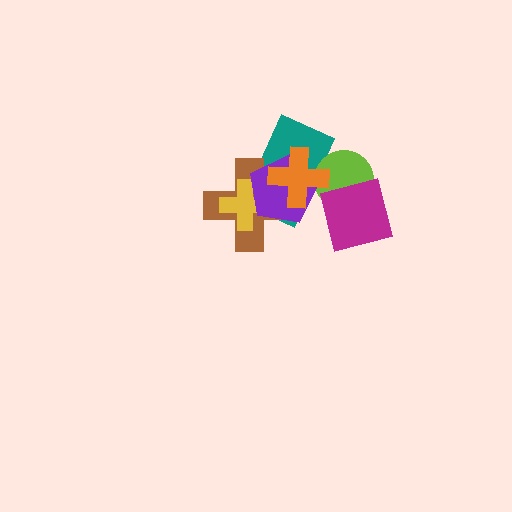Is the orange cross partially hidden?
No, no other shape covers it.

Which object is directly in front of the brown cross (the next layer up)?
The yellow cross is directly in front of the brown cross.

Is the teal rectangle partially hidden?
Yes, it is partially covered by another shape.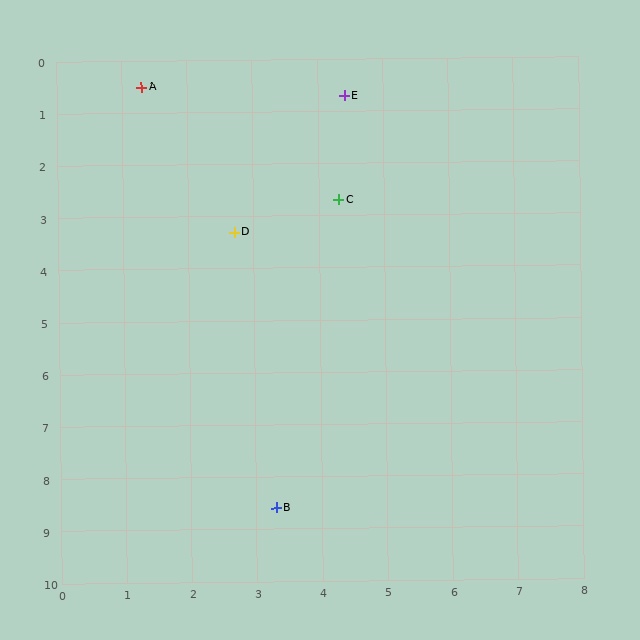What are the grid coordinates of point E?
Point E is at approximately (4.4, 0.7).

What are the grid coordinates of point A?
Point A is at approximately (1.3, 0.5).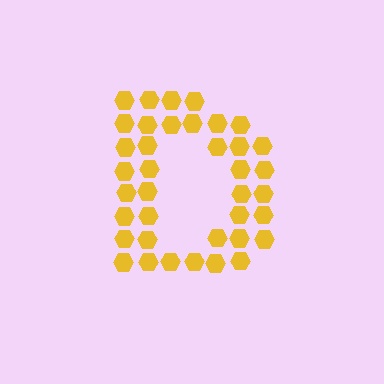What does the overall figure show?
The overall figure shows the letter D.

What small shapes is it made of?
It is made of small hexagons.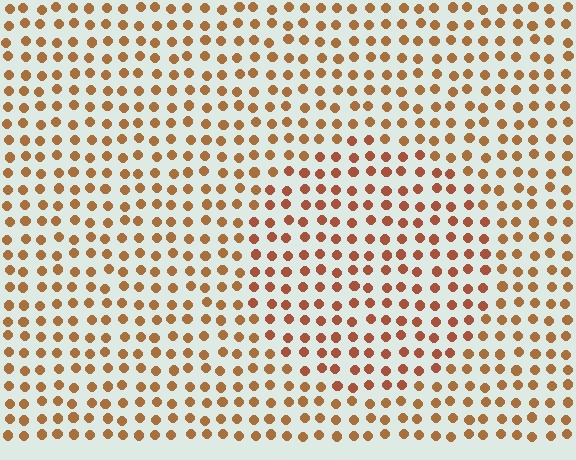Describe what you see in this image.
The image is filled with small brown elements in a uniform arrangement. A circle-shaped region is visible where the elements are tinted to a slightly different hue, forming a subtle color boundary.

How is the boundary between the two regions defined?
The boundary is defined purely by a slight shift in hue (about 17 degrees). Spacing, size, and orientation are identical on both sides.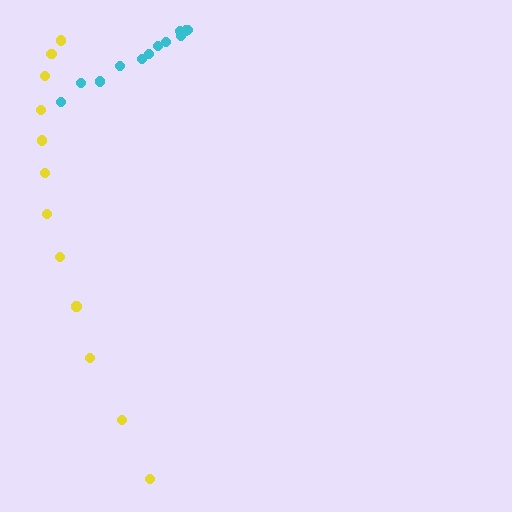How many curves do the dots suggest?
There are 2 distinct paths.